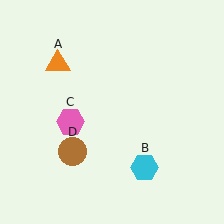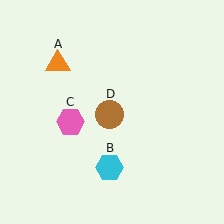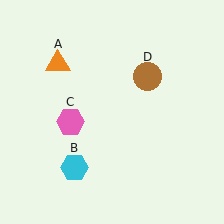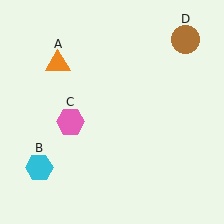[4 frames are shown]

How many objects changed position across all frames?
2 objects changed position: cyan hexagon (object B), brown circle (object D).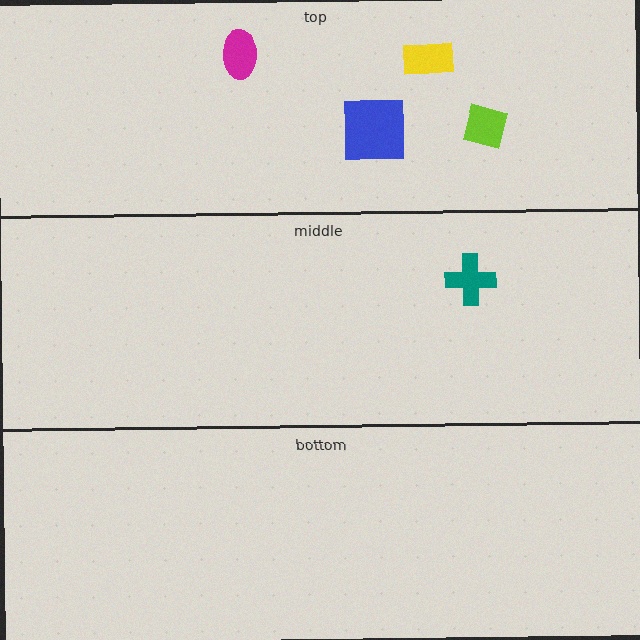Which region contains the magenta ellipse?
The top region.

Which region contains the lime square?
The top region.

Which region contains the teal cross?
The middle region.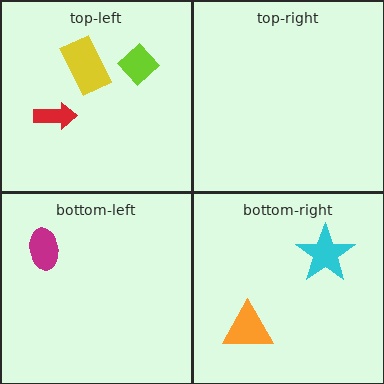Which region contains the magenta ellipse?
The bottom-left region.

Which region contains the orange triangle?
The bottom-right region.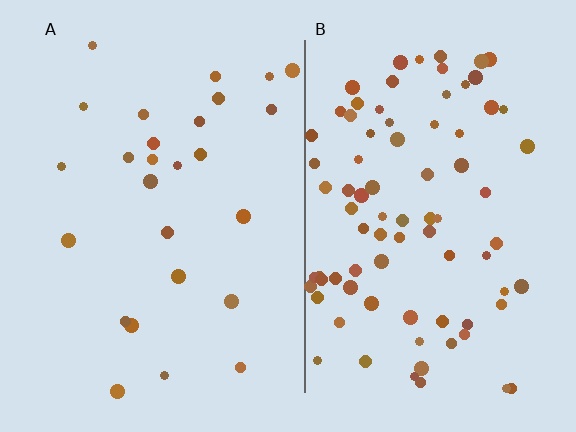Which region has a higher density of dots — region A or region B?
B (the right).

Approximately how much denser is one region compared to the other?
Approximately 3.2× — region B over region A.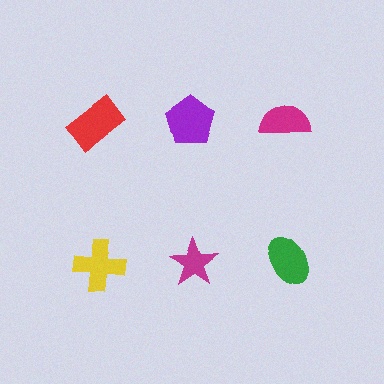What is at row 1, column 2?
A purple pentagon.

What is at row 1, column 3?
A magenta semicircle.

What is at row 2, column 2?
A magenta star.